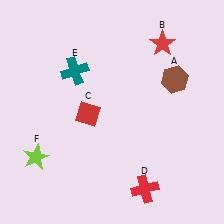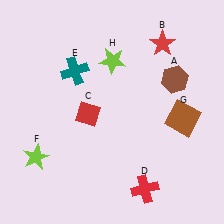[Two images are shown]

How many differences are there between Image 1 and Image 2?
There are 2 differences between the two images.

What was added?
A brown square (G), a lime star (H) were added in Image 2.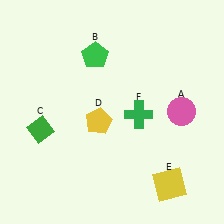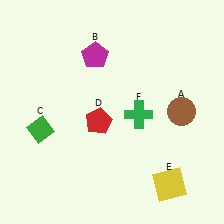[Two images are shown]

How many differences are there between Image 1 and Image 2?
There are 3 differences between the two images.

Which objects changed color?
A changed from pink to brown. B changed from green to magenta. D changed from yellow to red.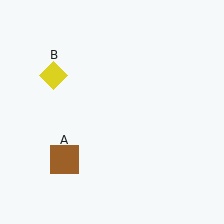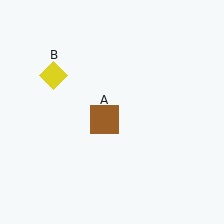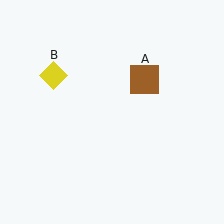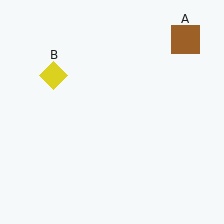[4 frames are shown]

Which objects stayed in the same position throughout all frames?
Yellow diamond (object B) remained stationary.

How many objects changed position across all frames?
1 object changed position: brown square (object A).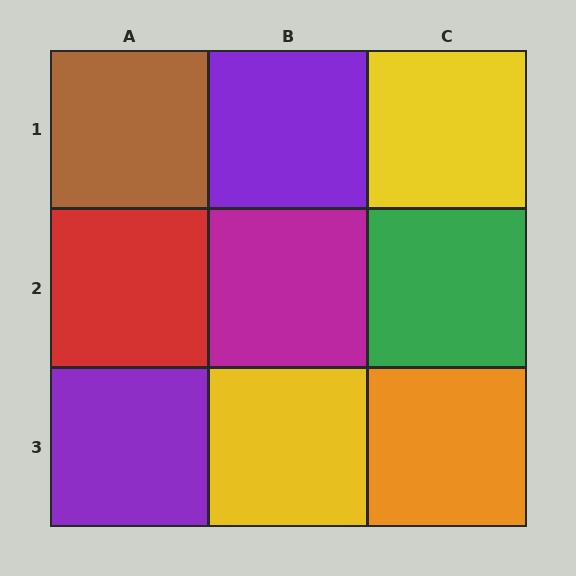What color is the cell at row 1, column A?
Brown.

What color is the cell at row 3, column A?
Purple.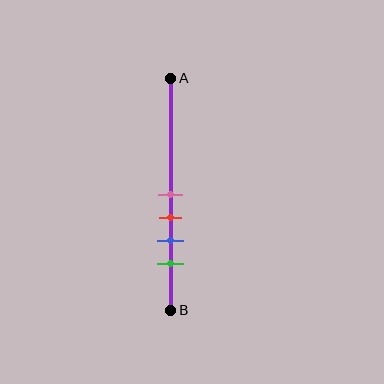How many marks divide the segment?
There are 4 marks dividing the segment.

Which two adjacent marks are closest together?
The pink and red marks are the closest adjacent pair.